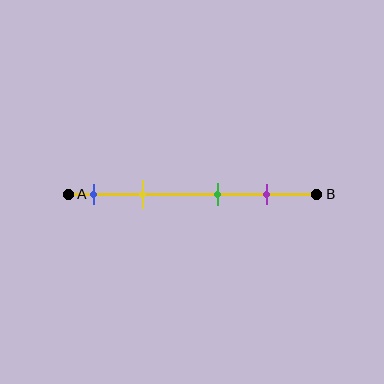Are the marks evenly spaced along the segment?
No, the marks are not evenly spaced.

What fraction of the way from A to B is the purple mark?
The purple mark is approximately 80% (0.8) of the way from A to B.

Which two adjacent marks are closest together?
The blue and yellow marks are the closest adjacent pair.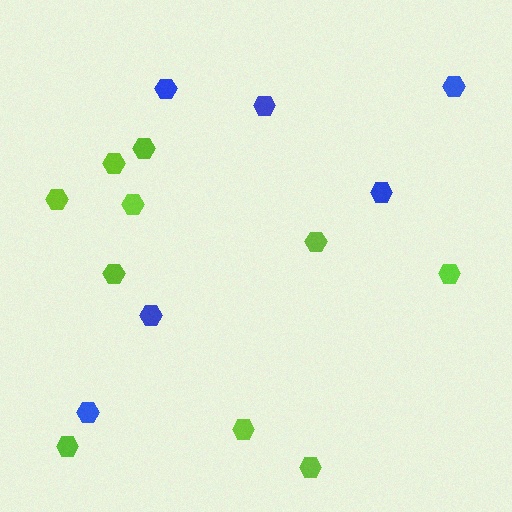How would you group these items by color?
There are 2 groups: one group of lime hexagons (10) and one group of blue hexagons (6).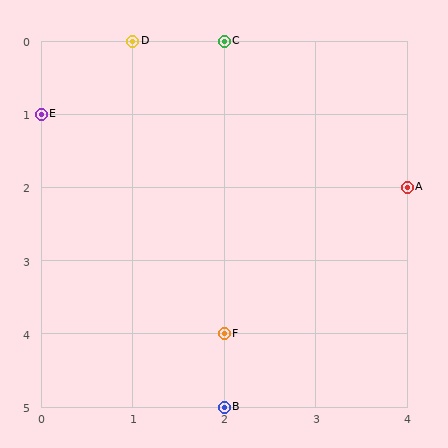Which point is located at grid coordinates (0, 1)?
Point E is at (0, 1).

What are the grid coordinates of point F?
Point F is at grid coordinates (2, 4).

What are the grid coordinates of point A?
Point A is at grid coordinates (4, 2).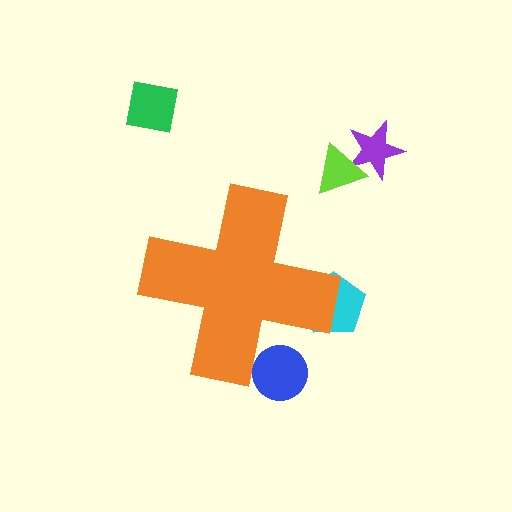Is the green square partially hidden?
No, the green square is fully visible.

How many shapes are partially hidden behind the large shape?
2 shapes are partially hidden.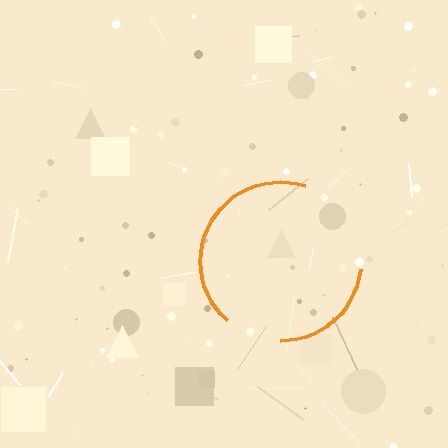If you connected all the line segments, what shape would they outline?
They would outline a circle.